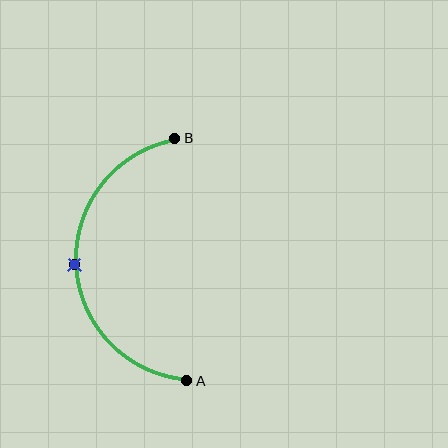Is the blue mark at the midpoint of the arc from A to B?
Yes. The blue mark lies on the arc at equal arc-length from both A and B — it is the arc midpoint.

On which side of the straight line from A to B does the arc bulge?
The arc bulges to the left of the straight line connecting A and B.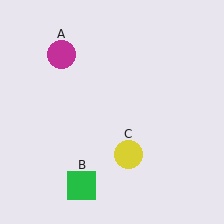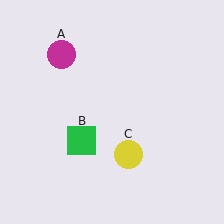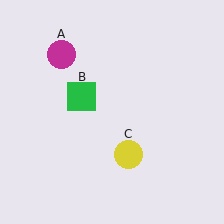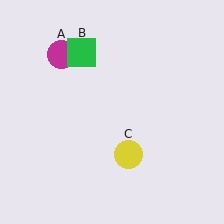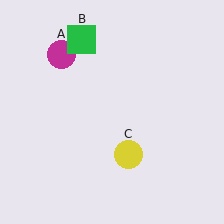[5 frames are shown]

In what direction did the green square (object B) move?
The green square (object B) moved up.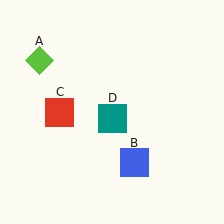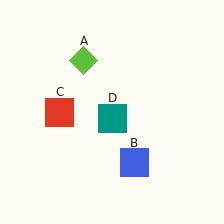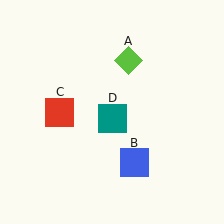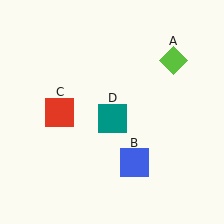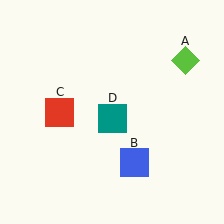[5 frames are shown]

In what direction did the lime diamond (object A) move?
The lime diamond (object A) moved right.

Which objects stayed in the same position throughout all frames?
Blue square (object B) and red square (object C) and teal square (object D) remained stationary.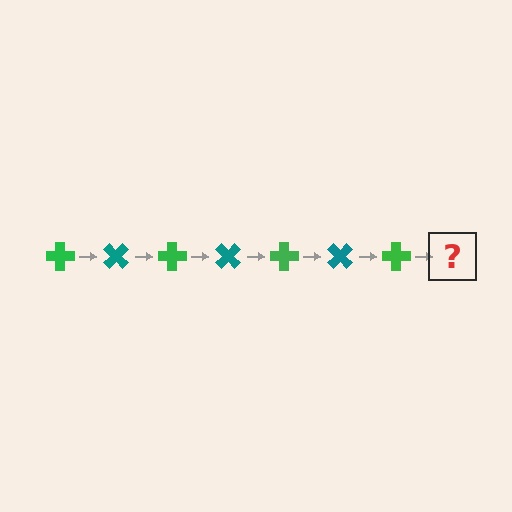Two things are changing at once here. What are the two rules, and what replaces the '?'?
The two rules are that it rotates 45 degrees each step and the color cycles through green and teal. The '?' should be a teal cross, rotated 315 degrees from the start.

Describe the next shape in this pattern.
It should be a teal cross, rotated 315 degrees from the start.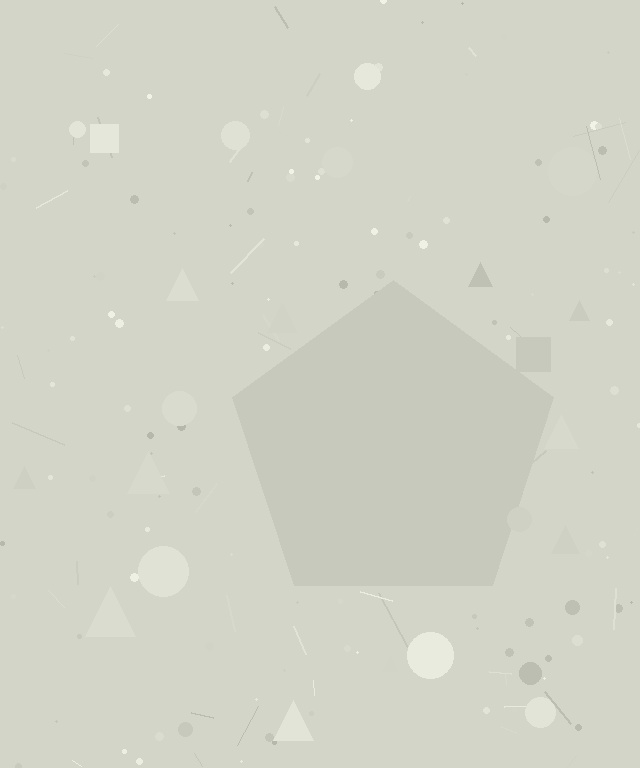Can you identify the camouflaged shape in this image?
The camouflaged shape is a pentagon.